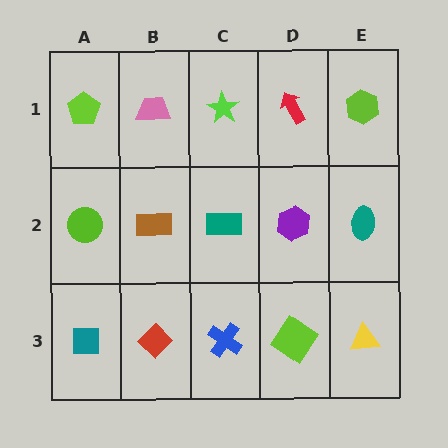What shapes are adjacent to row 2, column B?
A pink trapezoid (row 1, column B), a red diamond (row 3, column B), a lime circle (row 2, column A), a teal rectangle (row 2, column C).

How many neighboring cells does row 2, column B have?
4.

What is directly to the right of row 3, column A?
A red diamond.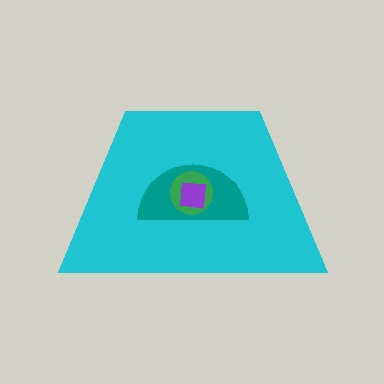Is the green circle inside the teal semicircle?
Yes.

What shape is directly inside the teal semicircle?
The green circle.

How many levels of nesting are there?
4.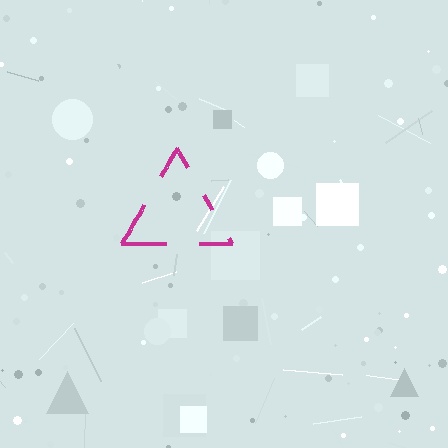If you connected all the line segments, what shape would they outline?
They would outline a triangle.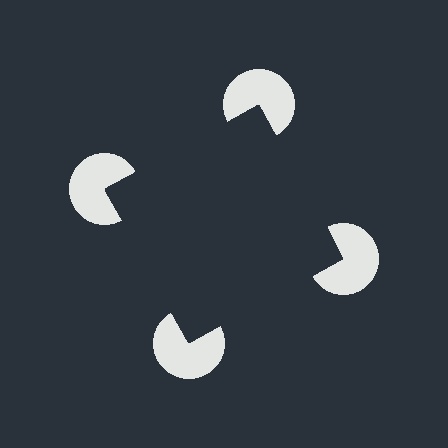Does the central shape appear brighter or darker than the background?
It typically appears slightly darker than the background, even though no actual brightness change is drawn.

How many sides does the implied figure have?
4 sides.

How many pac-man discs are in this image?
There are 4 — one at each vertex of the illusory square.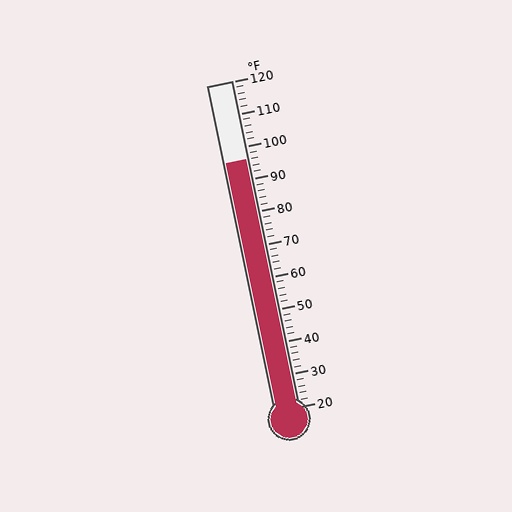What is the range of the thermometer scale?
The thermometer scale ranges from 20°F to 120°F.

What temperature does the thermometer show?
The thermometer shows approximately 96°F.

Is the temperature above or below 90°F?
The temperature is above 90°F.